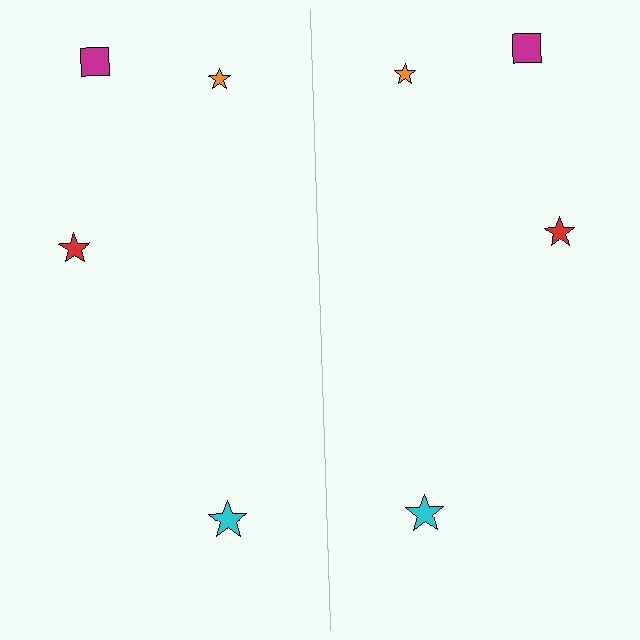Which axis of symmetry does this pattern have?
The pattern has a vertical axis of symmetry running through the center of the image.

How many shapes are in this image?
There are 8 shapes in this image.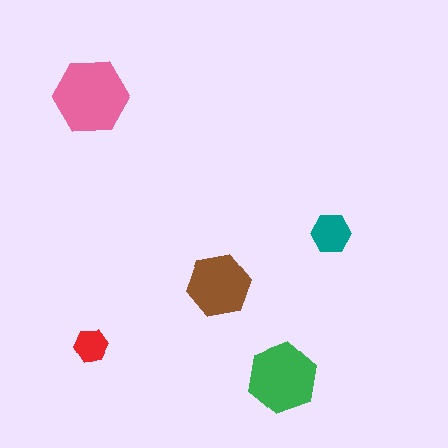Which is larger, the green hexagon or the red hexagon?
The green one.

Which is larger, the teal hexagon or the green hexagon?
The green one.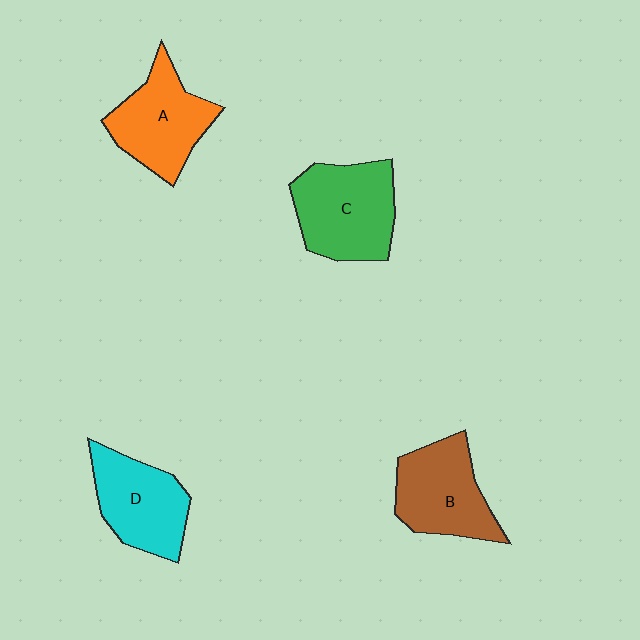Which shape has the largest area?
Shape C (green).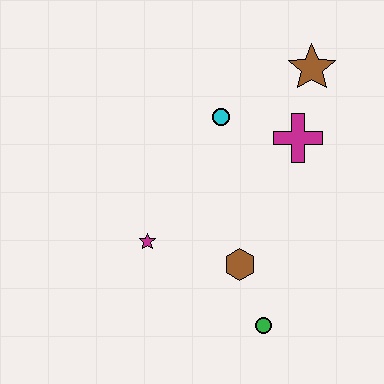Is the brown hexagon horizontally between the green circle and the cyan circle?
Yes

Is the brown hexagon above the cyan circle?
No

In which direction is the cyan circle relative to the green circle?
The cyan circle is above the green circle.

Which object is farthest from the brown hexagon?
The brown star is farthest from the brown hexagon.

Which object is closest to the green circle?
The brown hexagon is closest to the green circle.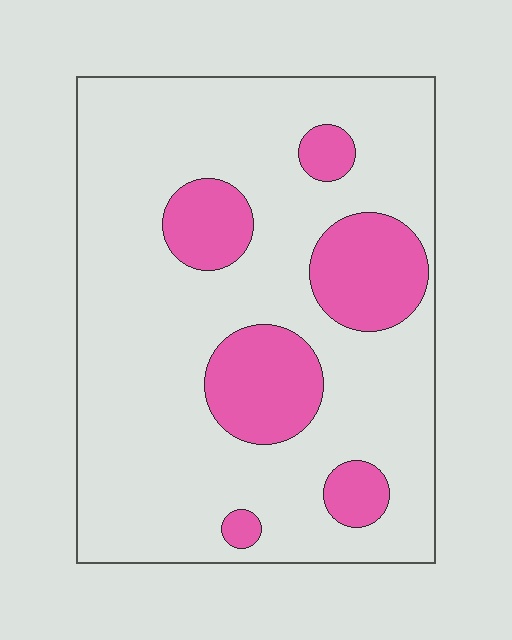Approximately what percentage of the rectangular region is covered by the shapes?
Approximately 20%.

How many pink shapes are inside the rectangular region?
6.